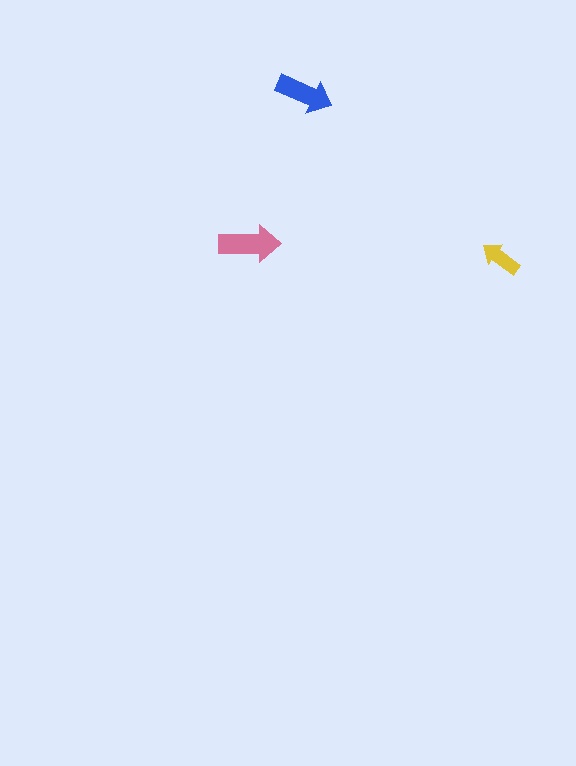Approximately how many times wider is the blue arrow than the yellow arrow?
About 1.5 times wider.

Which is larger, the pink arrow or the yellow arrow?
The pink one.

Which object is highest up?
The blue arrow is topmost.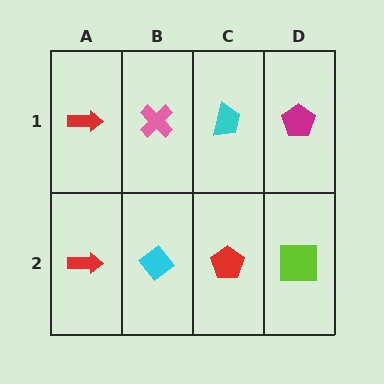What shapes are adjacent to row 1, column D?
A lime square (row 2, column D), a cyan trapezoid (row 1, column C).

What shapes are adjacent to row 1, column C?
A red pentagon (row 2, column C), a pink cross (row 1, column B), a magenta pentagon (row 1, column D).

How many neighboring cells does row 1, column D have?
2.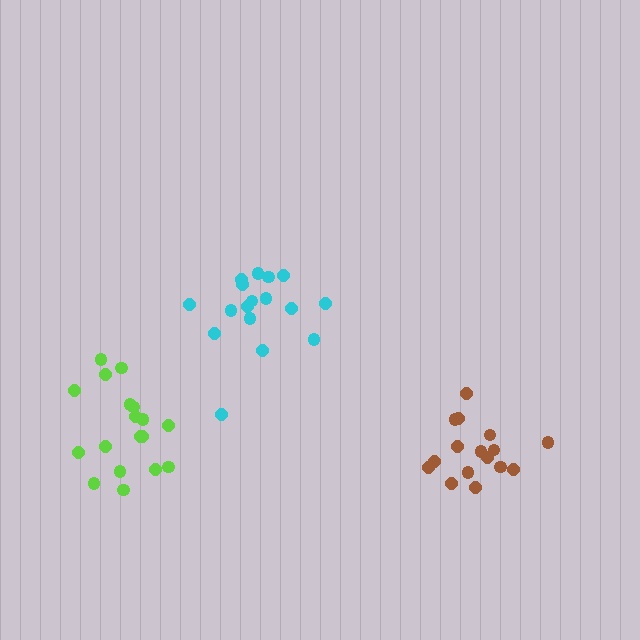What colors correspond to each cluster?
The clusters are colored: cyan, brown, lime.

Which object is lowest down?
The lime cluster is bottommost.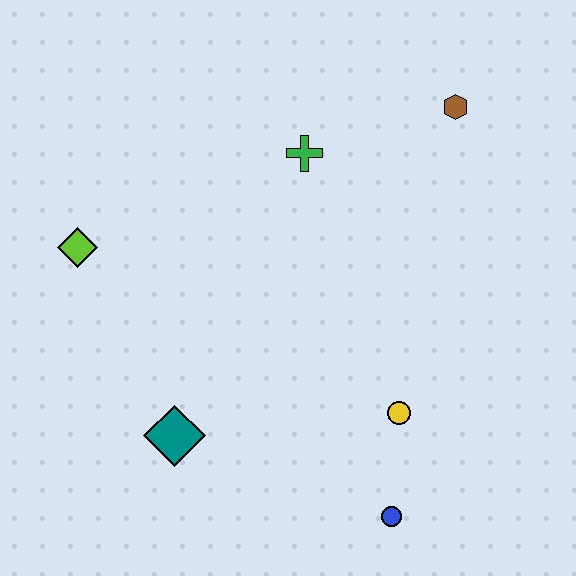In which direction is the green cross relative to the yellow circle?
The green cross is above the yellow circle.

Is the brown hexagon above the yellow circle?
Yes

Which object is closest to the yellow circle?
The blue circle is closest to the yellow circle.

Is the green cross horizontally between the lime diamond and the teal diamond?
No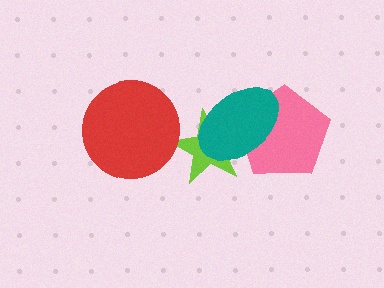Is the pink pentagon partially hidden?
Yes, it is partially covered by another shape.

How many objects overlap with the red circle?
1 object overlaps with the red circle.